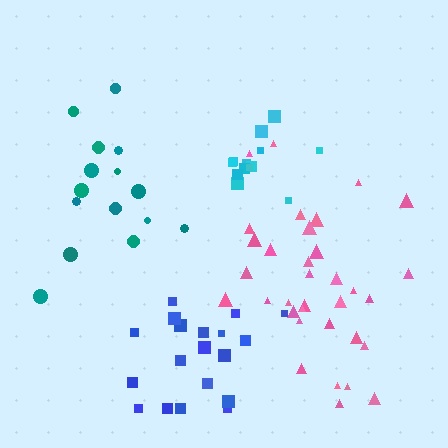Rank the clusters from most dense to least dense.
cyan, blue, pink, teal.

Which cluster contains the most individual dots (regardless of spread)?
Pink (34).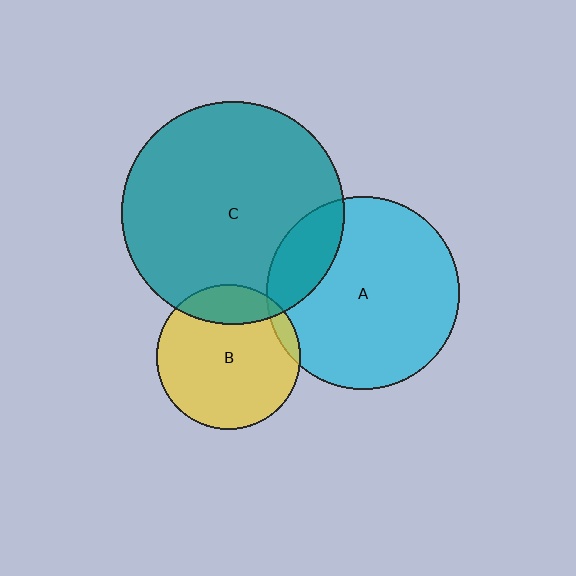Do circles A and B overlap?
Yes.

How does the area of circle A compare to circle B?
Approximately 1.8 times.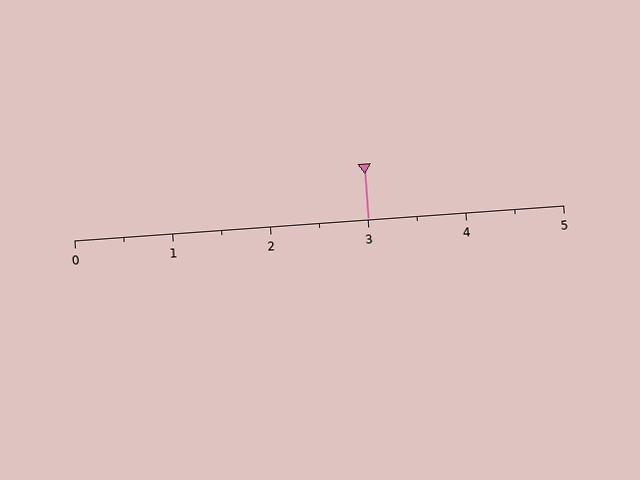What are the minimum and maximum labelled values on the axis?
The axis runs from 0 to 5.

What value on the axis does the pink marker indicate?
The marker indicates approximately 3.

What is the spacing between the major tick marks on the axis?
The major ticks are spaced 1 apart.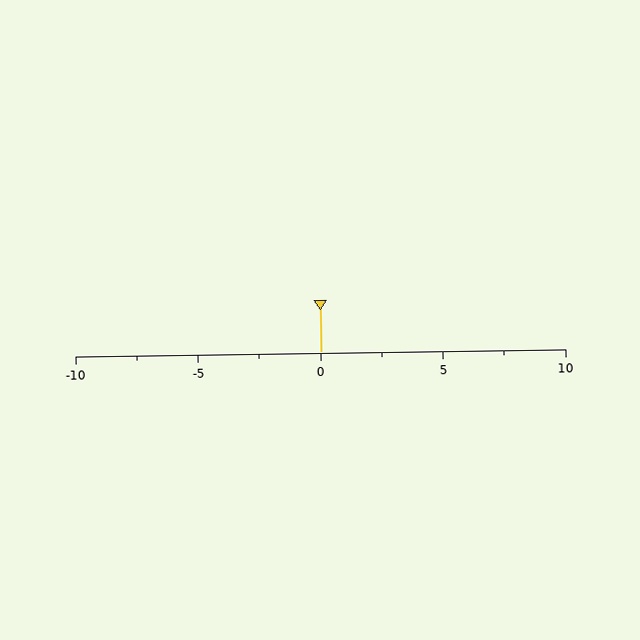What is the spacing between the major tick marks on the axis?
The major ticks are spaced 5 apart.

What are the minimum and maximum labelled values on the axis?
The axis runs from -10 to 10.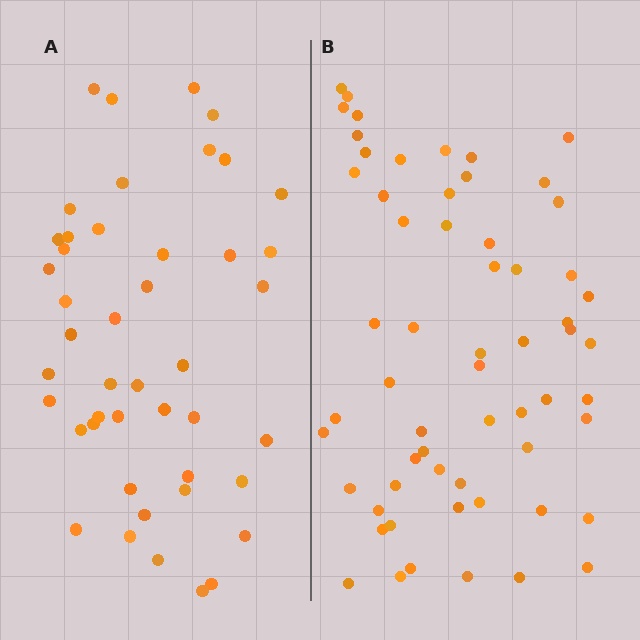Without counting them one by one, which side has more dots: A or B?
Region B (the right region) has more dots.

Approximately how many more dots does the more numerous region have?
Region B has approximately 15 more dots than region A.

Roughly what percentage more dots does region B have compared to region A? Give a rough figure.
About 35% more.